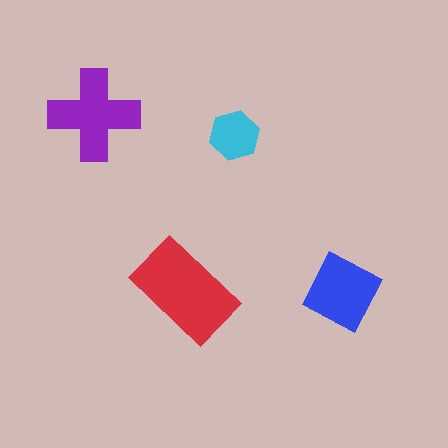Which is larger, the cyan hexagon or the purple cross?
The purple cross.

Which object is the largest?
The red rectangle.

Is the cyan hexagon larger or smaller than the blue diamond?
Smaller.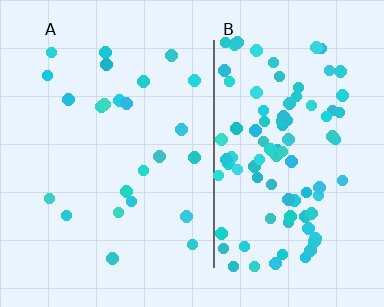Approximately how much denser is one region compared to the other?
Approximately 4.0× — region B over region A.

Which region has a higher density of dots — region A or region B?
B (the right).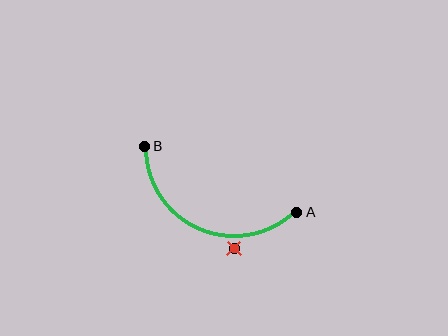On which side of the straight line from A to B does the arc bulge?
The arc bulges below the straight line connecting A and B.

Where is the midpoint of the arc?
The arc midpoint is the point on the curve farthest from the straight line joining A and B. It sits below that line.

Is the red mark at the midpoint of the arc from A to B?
No — the red mark does not lie on the arc at all. It sits slightly outside the curve.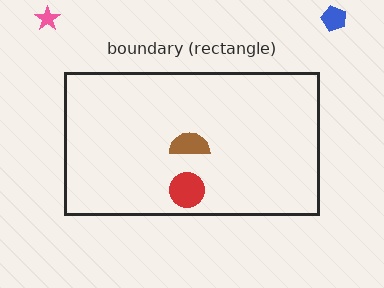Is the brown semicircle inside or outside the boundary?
Inside.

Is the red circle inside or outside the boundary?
Inside.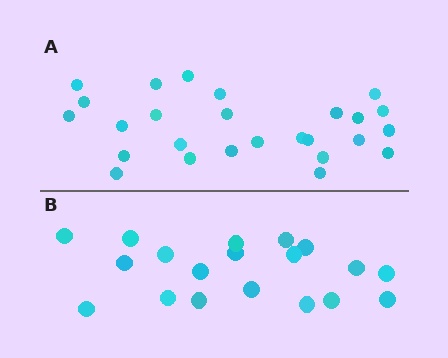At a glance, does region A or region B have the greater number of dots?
Region A (the top region) has more dots.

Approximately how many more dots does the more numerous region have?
Region A has roughly 8 or so more dots than region B.